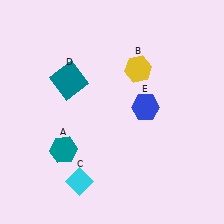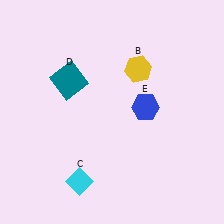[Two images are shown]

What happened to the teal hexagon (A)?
The teal hexagon (A) was removed in Image 2. It was in the bottom-left area of Image 1.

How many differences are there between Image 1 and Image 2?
There is 1 difference between the two images.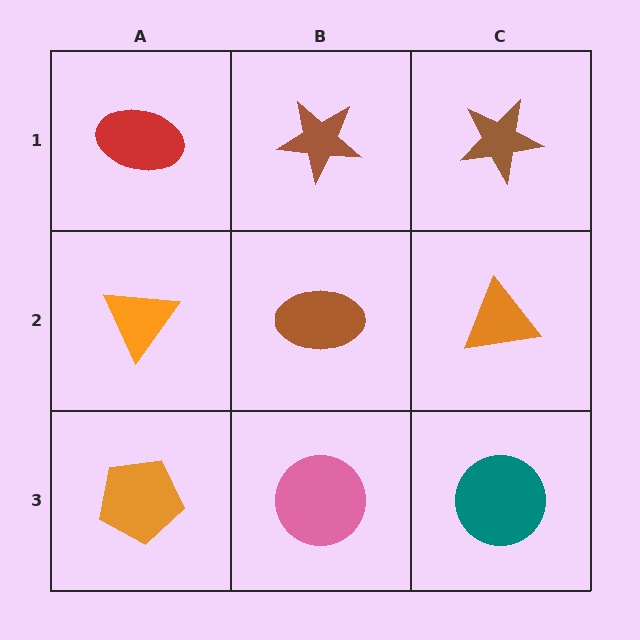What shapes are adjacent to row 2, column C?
A brown star (row 1, column C), a teal circle (row 3, column C), a brown ellipse (row 2, column B).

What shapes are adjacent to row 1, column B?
A brown ellipse (row 2, column B), a red ellipse (row 1, column A), a brown star (row 1, column C).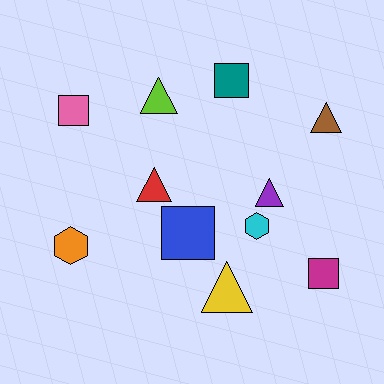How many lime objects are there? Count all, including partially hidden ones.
There is 1 lime object.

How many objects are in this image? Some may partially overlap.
There are 11 objects.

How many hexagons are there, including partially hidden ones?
There are 2 hexagons.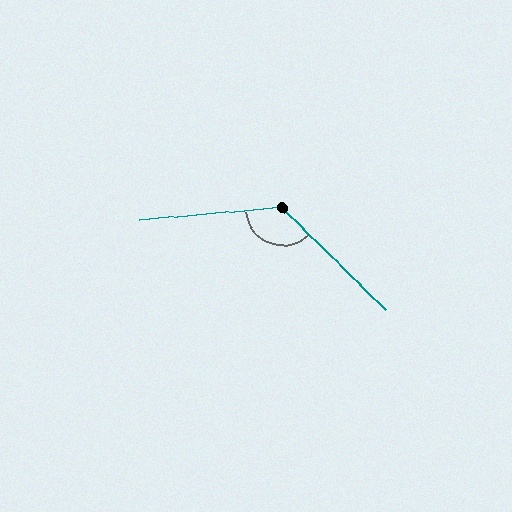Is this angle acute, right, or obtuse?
It is obtuse.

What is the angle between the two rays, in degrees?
Approximately 131 degrees.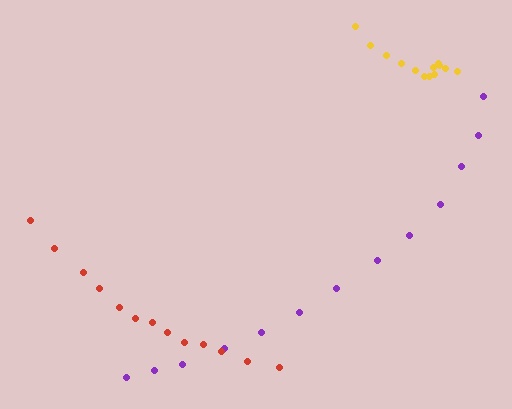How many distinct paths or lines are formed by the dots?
There are 3 distinct paths.